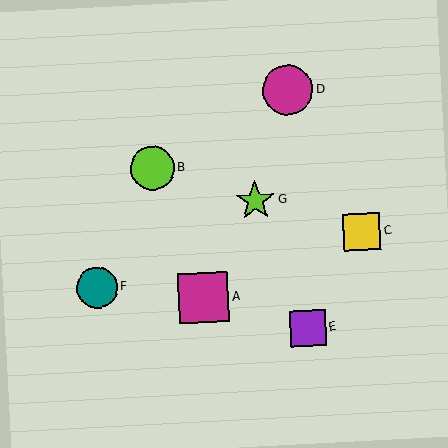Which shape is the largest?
The magenta circle (labeled D) is the largest.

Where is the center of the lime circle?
The center of the lime circle is at (152, 168).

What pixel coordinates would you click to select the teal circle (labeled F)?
Click at (97, 288) to select the teal circle F.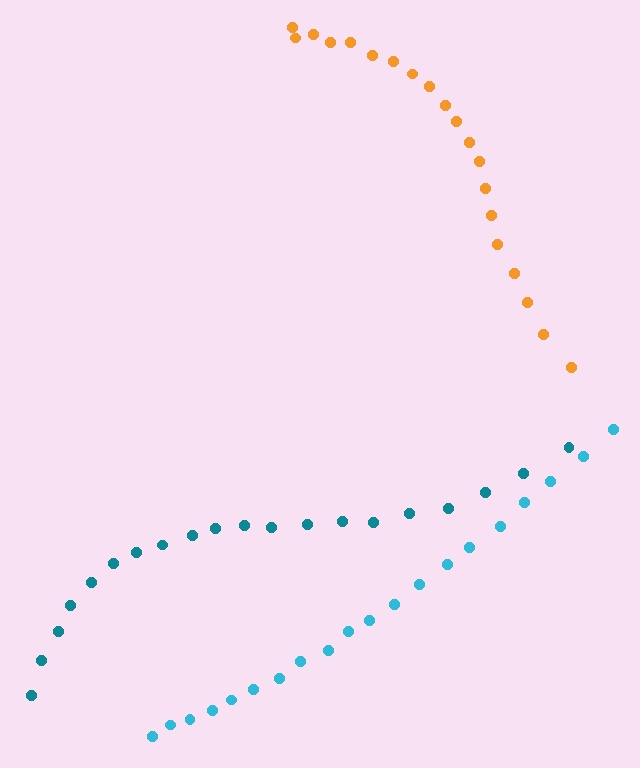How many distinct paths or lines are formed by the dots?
There are 3 distinct paths.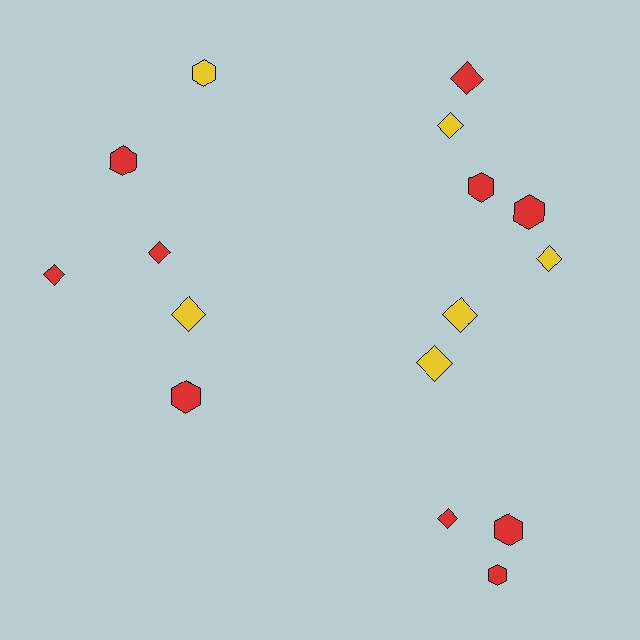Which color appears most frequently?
Red, with 10 objects.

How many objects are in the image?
There are 16 objects.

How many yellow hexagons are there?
There is 1 yellow hexagon.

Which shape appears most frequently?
Diamond, with 9 objects.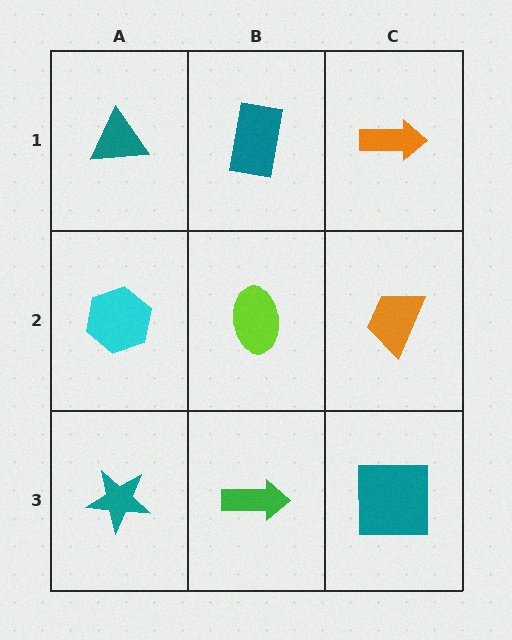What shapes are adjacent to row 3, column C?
An orange trapezoid (row 2, column C), a green arrow (row 3, column B).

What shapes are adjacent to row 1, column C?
An orange trapezoid (row 2, column C), a teal rectangle (row 1, column B).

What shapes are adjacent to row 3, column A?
A cyan hexagon (row 2, column A), a green arrow (row 3, column B).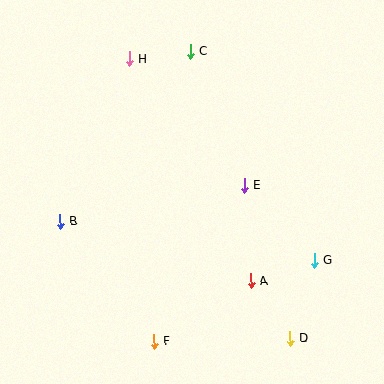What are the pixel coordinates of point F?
Point F is at (154, 342).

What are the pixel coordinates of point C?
Point C is at (190, 51).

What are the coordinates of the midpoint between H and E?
The midpoint between H and E is at (187, 122).